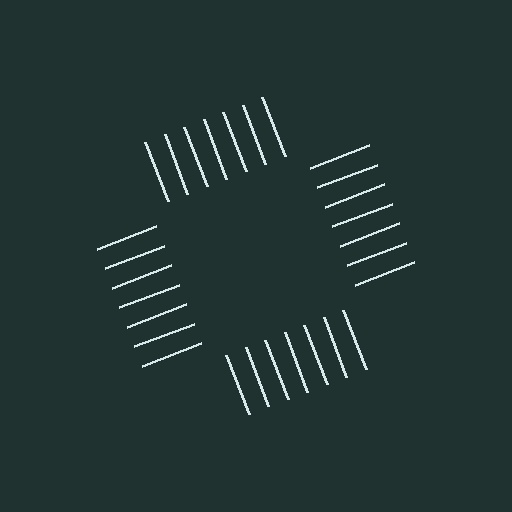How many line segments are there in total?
28 — 7 along each of the 4 edges.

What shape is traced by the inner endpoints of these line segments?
An illusory square — the line segments terminate on its edges but no continuous stroke is drawn.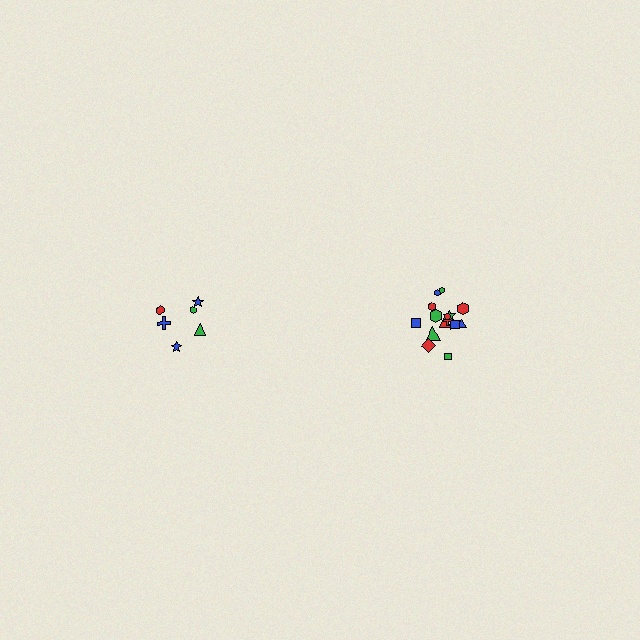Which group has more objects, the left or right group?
The right group.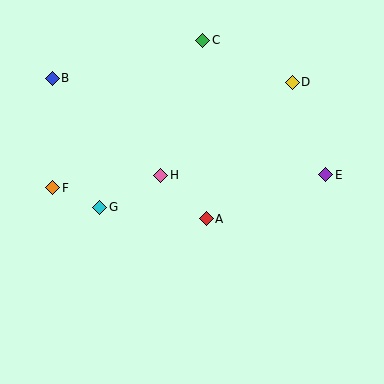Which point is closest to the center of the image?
Point A at (206, 219) is closest to the center.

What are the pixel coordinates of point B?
Point B is at (52, 78).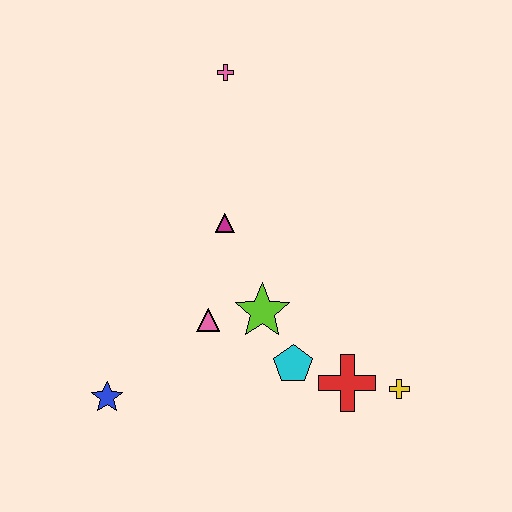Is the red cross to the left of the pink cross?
No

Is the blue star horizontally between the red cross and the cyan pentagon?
No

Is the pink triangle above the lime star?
No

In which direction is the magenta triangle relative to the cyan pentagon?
The magenta triangle is above the cyan pentagon.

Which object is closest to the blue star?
The pink triangle is closest to the blue star.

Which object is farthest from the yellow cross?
The pink cross is farthest from the yellow cross.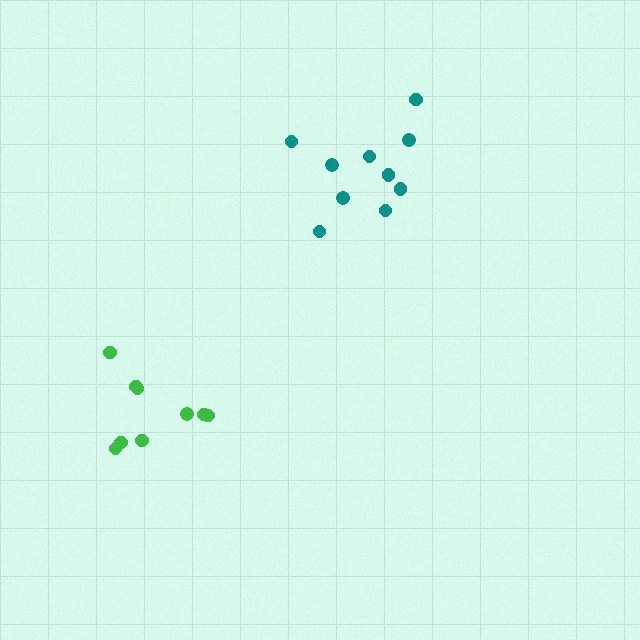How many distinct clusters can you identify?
There are 2 distinct clusters.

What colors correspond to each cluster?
The clusters are colored: green, teal.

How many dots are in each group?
Group 1: 9 dots, Group 2: 10 dots (19 total).